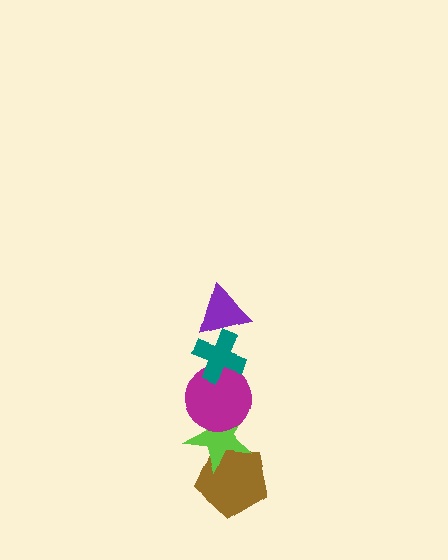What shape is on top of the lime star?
The magenta circle is on top of the lime star.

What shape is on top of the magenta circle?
The teal cross is on top of the magenta circle.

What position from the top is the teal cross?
The teal cross is 2nd from the top.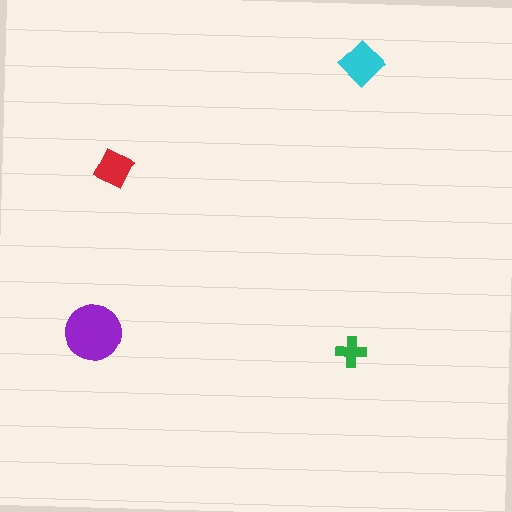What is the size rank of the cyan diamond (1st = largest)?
2nd.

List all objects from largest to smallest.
The purple circle, the cyan diamond, the red square, the green cross.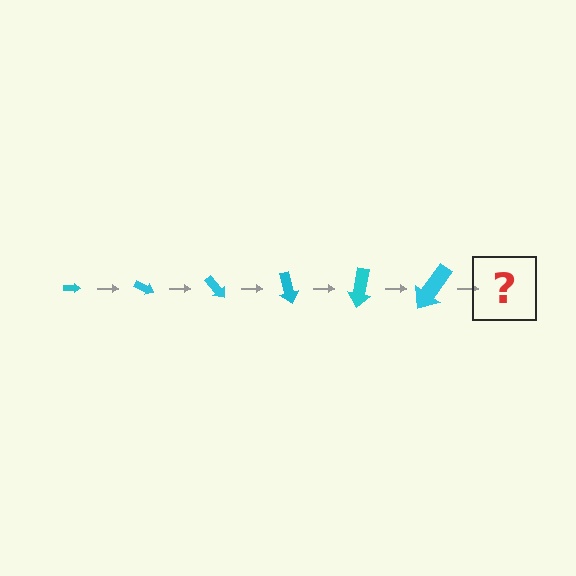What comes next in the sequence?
The next element should be an arrow, larger than the previous one and rotated 150 degrees from the start.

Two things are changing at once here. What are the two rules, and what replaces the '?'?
The two rules are that the arrow grows larger each step and it rotates 25 degrees each step. The '?' should be an arrow, larger than the previous one and rotated 150 degrees from the start.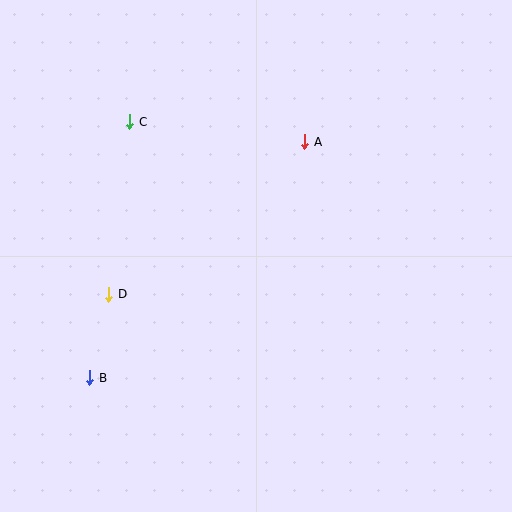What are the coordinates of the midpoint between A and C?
The midpoint between A and C is at (217, 132).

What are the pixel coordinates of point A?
Point A is at (305, 142).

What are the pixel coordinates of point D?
Point D is at (109, 294).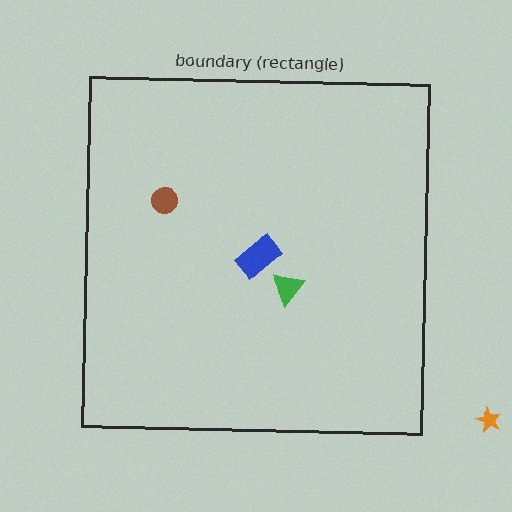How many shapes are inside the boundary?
3 inside, 1 outside.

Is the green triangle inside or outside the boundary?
Inside.